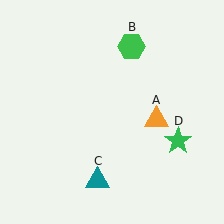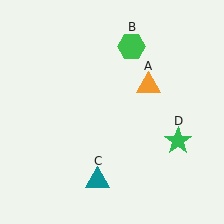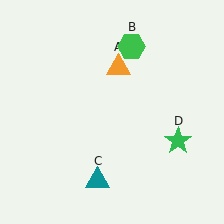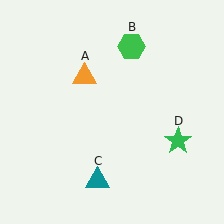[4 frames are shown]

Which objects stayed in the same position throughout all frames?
Green hexagon (object B) and teal triangle (object C) and green star (object D) remained stationary.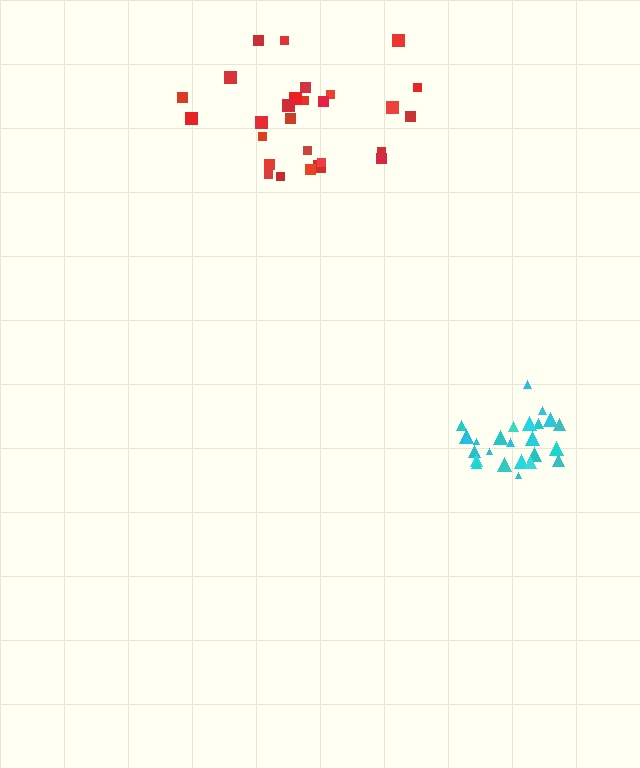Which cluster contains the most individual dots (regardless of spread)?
Red (27).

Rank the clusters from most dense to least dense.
cyan, red.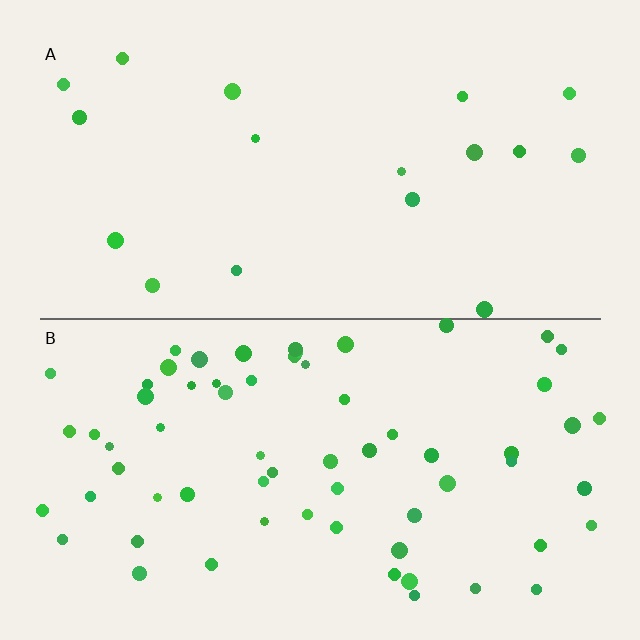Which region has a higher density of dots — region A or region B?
B (the bottom).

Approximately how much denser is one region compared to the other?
Approximately 3.7× — region B over region A.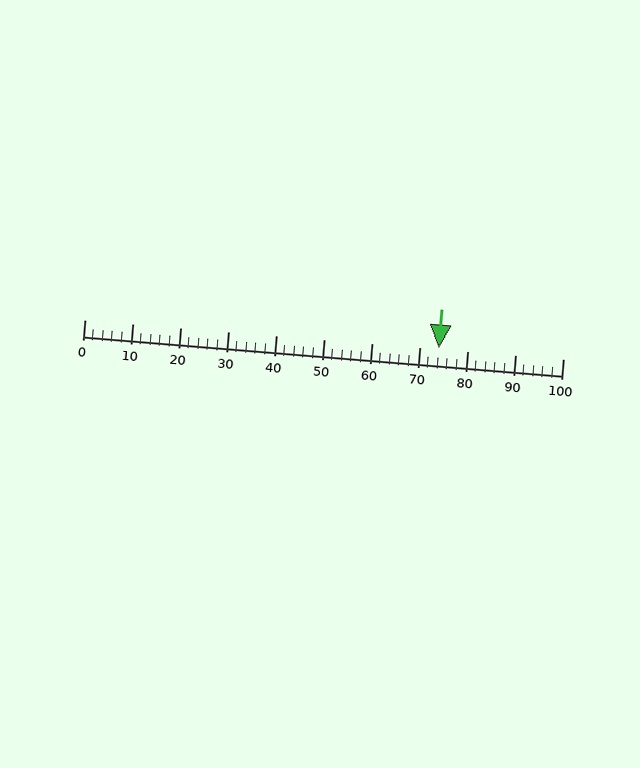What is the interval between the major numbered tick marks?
The major tick marks are spaced 10 units apart.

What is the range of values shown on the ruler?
The ruler shows values from 0 to 100.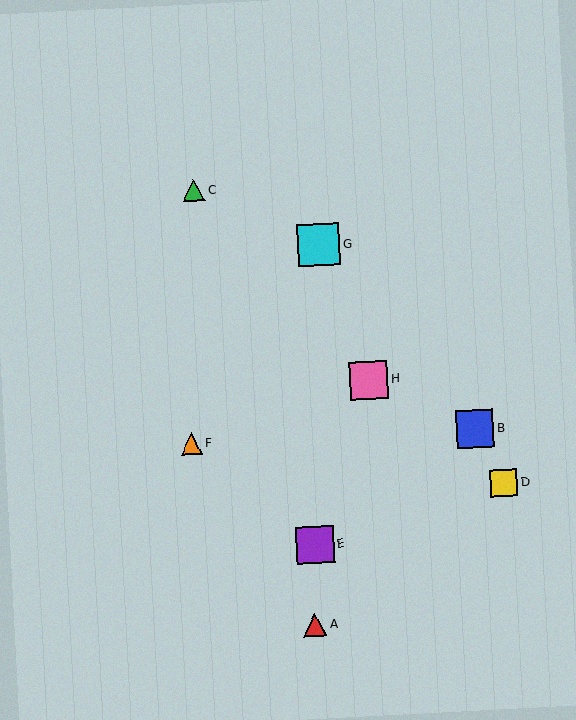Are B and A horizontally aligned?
No, B is at y≈429 and A is at y≈625.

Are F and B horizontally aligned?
Yes, both are at y≈444.